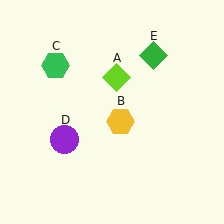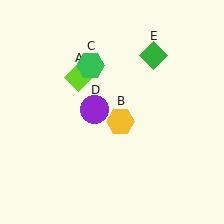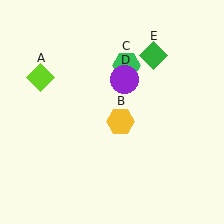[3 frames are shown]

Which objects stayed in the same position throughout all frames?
Yellow hexagon (object B) and green diamond (object E) remained stationary.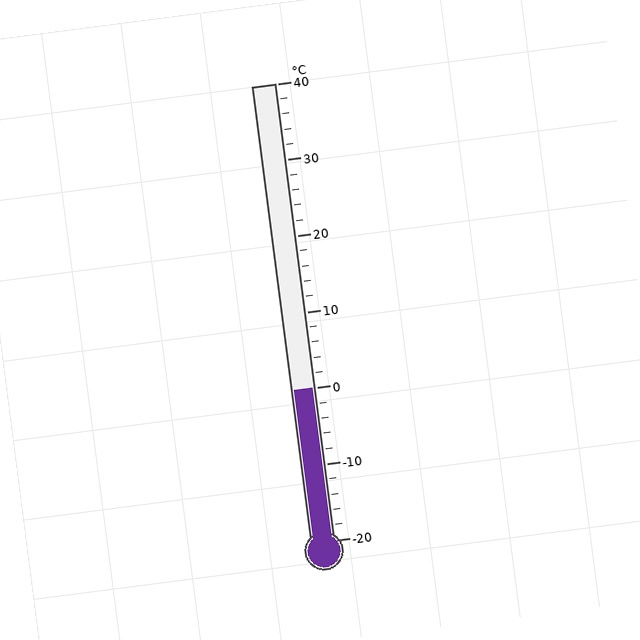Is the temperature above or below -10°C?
The temperature is above -10°C.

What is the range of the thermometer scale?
The thermometer scale ranges from -20°C to 40°C.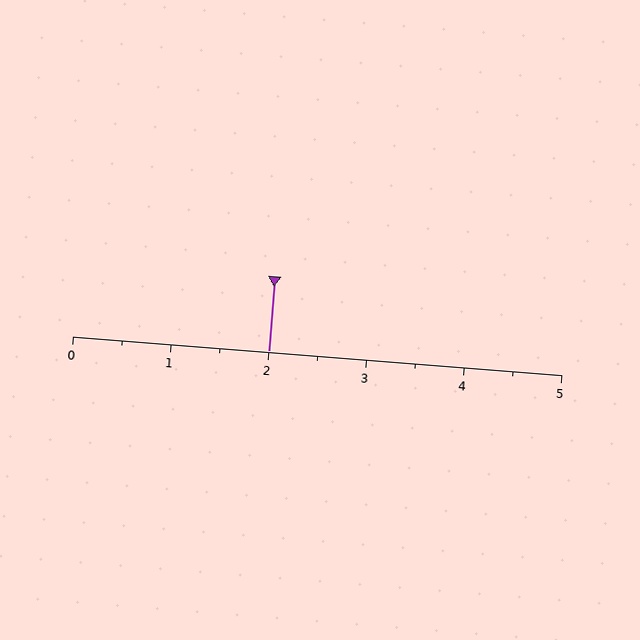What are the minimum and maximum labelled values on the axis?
The axis runs from 0 to 5.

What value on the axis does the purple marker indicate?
The marker indicates approximately 2.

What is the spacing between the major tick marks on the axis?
The major ticks are spaced 1 apart.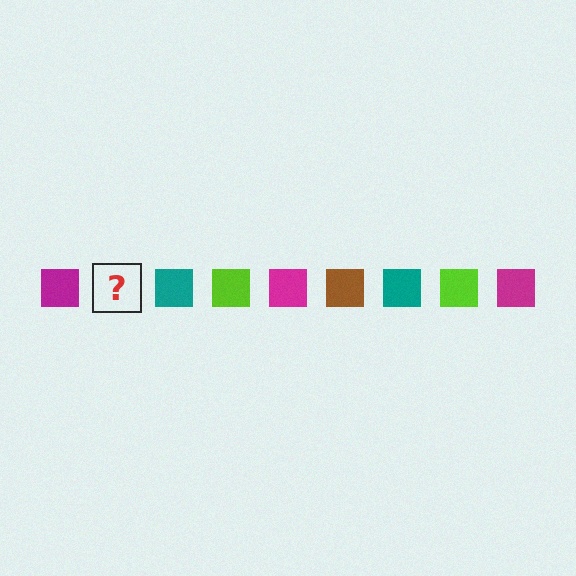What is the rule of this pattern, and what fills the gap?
The rule is that the pattern cycles through magenta, brown, teal, lime squares. The gap should be filled with a brown square.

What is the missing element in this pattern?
The missing element is a brown square.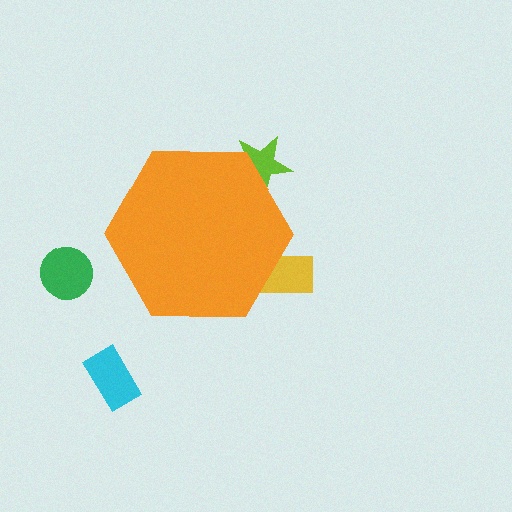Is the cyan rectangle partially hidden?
No, the cyan rectangle is fully visible.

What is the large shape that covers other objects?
An orange hexagon.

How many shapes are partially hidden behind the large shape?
2 shapes are partially hidden.